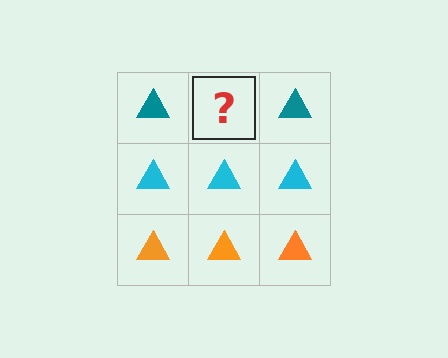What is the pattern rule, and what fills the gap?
The rule is that each row has a consistent color. The gap should be filled with a teal triangle.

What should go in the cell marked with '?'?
The missing cell should contain a teal triangle.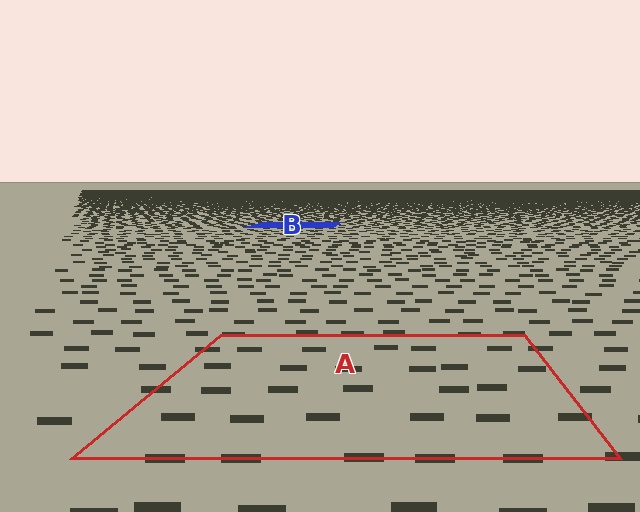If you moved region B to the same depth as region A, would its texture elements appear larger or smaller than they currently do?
They would appear larger. At a closer depth, the same texture elements are projected at a bigger on-screen size.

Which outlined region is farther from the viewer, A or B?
Region B is farther from the viewer — the texture elements inside it appear smaller and more densely packed.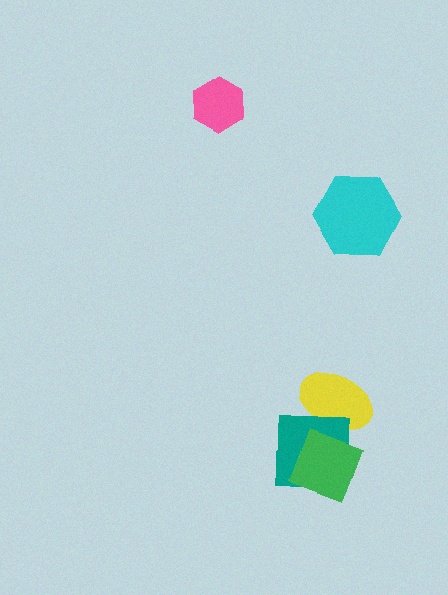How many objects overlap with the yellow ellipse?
1 object overlaps with the yellow ellipse.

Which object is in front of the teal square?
The green square is in front of the teal square.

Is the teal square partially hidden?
Yes, it is partially covered by another shape.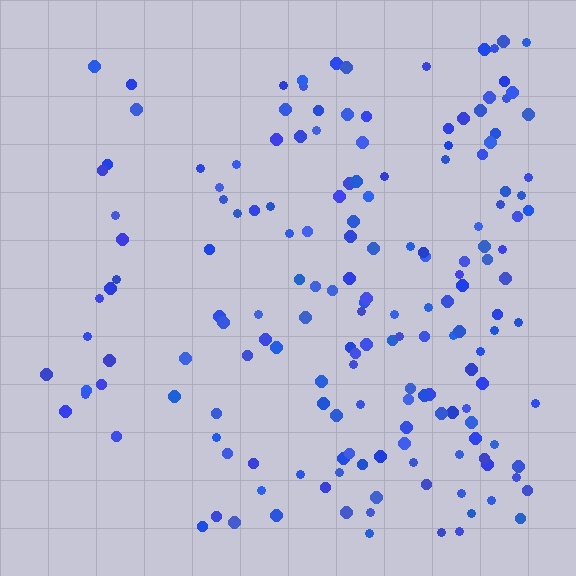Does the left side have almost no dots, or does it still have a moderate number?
Still a moderate number, just noticeably fewer than the right.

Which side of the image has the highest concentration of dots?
The right.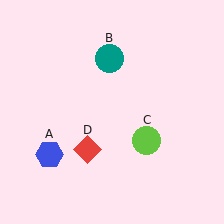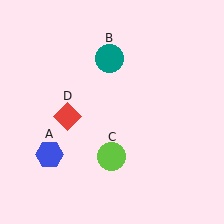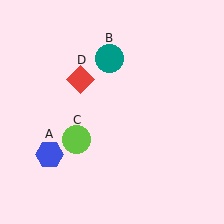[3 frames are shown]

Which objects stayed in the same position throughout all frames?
Blue hexagon (object A) and teal circle (object B) remained stationary.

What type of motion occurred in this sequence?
The lime circle (object C), red diamond (object D) rotated clockwise around the center of the scene.